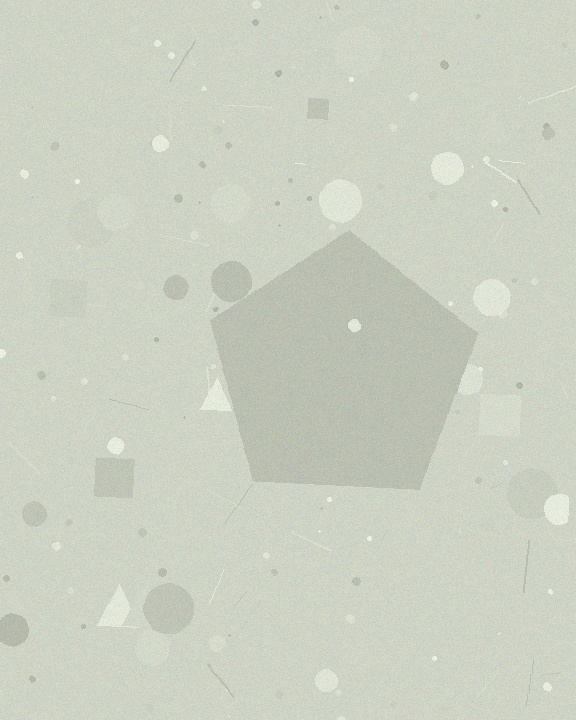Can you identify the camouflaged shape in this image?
The camouflaged shape is a pentagon.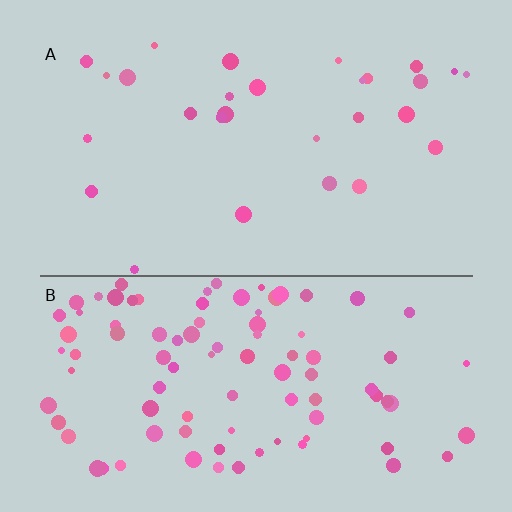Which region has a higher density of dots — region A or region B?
B (the bottom).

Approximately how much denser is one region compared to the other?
Approximately 3.3× — region B over region A.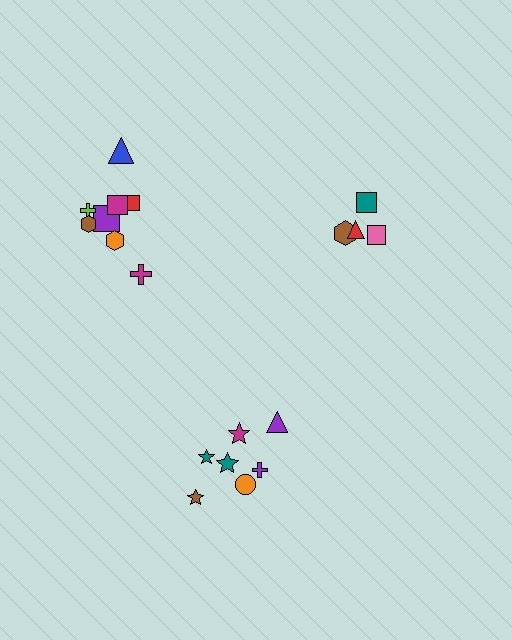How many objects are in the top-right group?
There are 4 objects.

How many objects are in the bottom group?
There are 7 objects.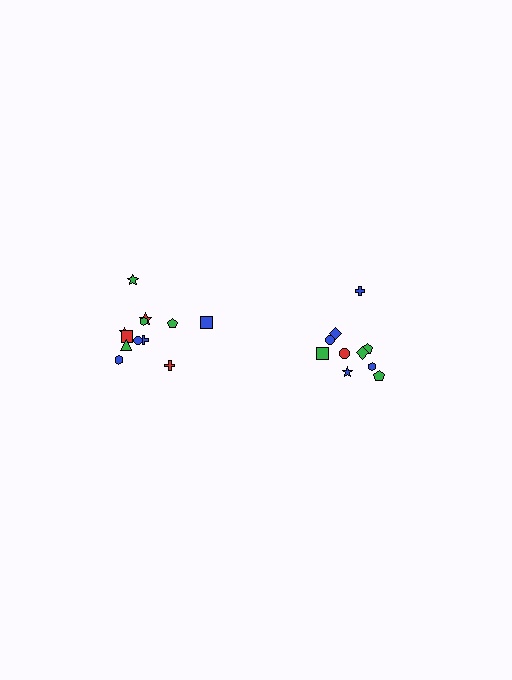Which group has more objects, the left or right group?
The left group.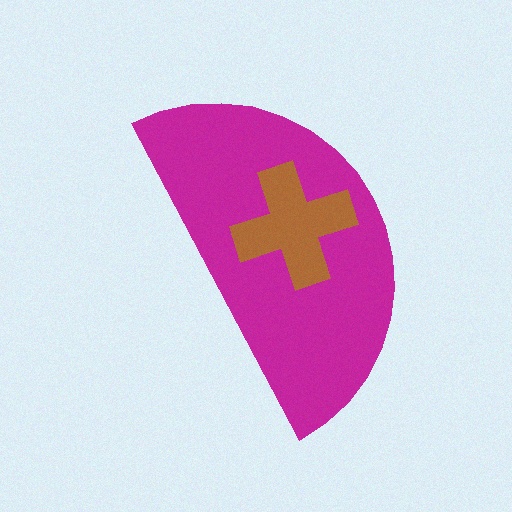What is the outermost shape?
The magenta semicircle.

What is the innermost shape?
The brown cross.